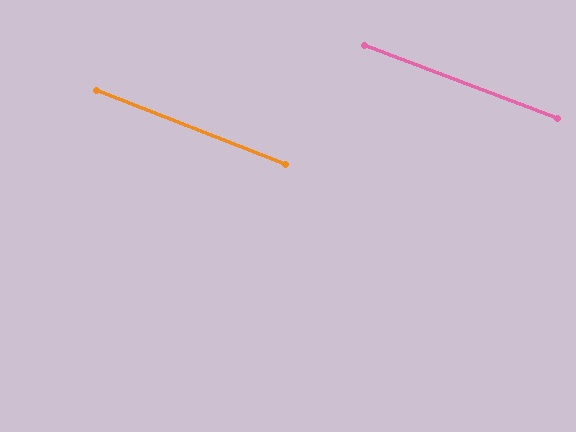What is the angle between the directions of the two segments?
Approximately 1 degree.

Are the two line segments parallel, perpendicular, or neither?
Parallel — their directions differ by only 0.6°.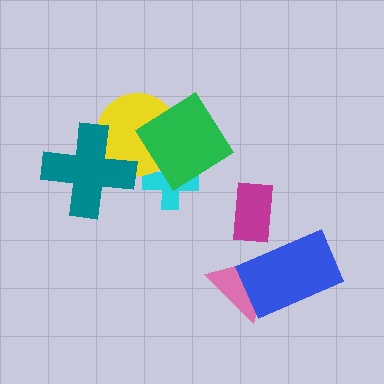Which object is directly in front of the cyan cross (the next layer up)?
The yellow circle is directly in front of the cyan cross.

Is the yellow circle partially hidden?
Yes, it is partially covered by another shape.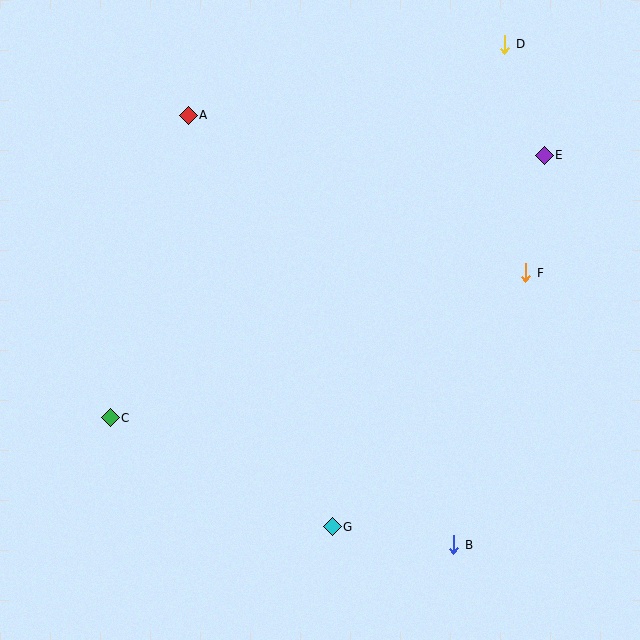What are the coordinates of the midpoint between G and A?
The midpoint between G and A is at (260, 321).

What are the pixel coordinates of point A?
Point A is at (188, 115).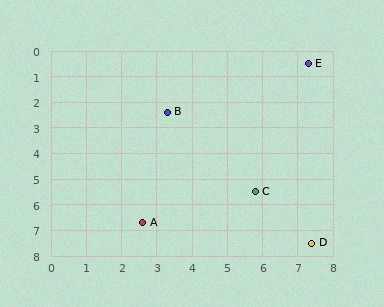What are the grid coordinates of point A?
Point A is at approximately (2.6, 6.7).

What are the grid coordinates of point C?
Point C is at approximately (5.8, 5.5).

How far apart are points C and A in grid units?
Points C and A are about 3.4 grid units apart.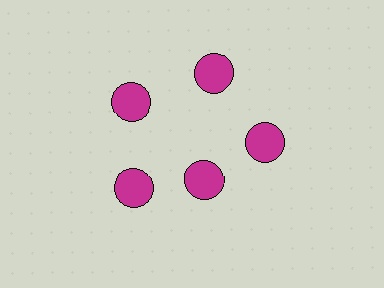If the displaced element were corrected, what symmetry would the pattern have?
It would have 5-fold rotational symmetry — the pattern would map onto itself every 72 degrees.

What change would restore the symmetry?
The symmetry would be restored by moving it outward, back onto the ring so that all 5 circles sit at equal angles and equal distance from the center.